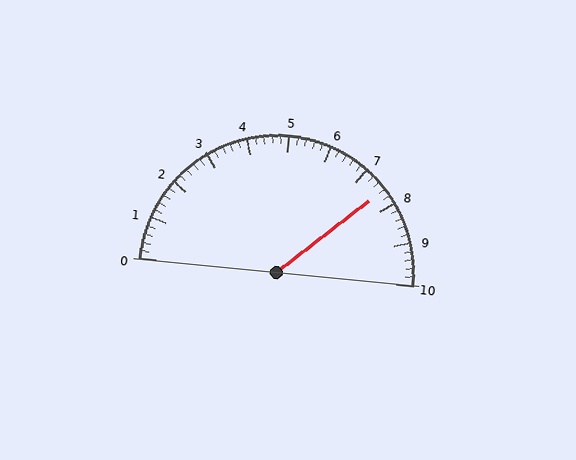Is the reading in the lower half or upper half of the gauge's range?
The reading is in the upper half of the range (0 to 10).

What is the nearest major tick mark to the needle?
The nearest major tick mark is 8.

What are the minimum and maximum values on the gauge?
The gauge ranges from 0 to 10.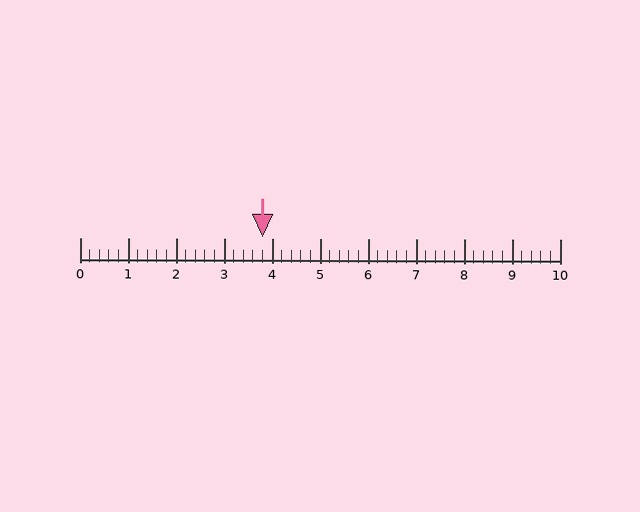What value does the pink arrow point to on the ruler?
The pink arrow points to approximately 3.8.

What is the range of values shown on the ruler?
The ruler shows values from 0 to 10.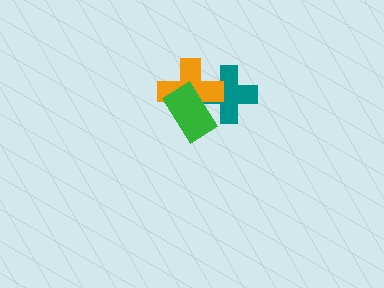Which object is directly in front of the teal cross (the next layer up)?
The orange cross is directly in front of the teal cross.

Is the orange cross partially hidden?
Yes, it is partially covered by another shape.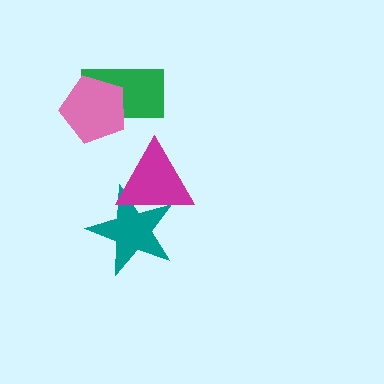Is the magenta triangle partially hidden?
No, no other shape covers it.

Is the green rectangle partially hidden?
Yes, it is partially covered by another shape.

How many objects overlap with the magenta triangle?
1 object overlaps with the magenta triangle.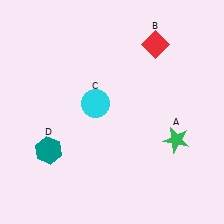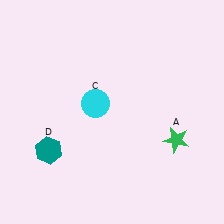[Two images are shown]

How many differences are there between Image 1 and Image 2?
There is 1 difference between the two images.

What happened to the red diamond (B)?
The red diamond (B) was removed in Image 2. It was in the top-right area of Image 1.